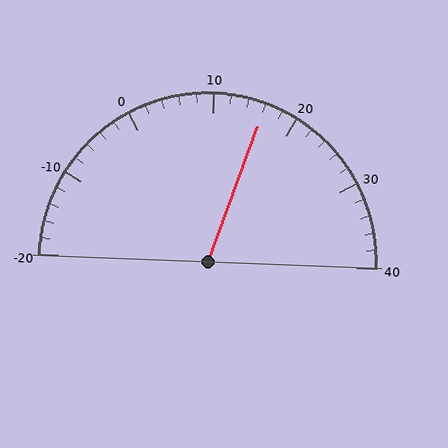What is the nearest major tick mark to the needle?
The nearest major tick mark is 20.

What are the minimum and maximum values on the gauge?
The gauge ranges from -20 to 40.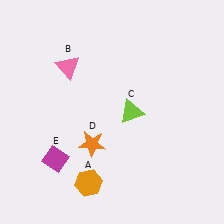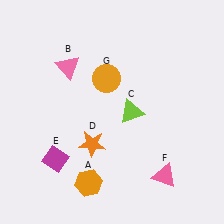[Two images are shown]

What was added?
A pink triangle (F), an orange circle (G) were added in Image 2.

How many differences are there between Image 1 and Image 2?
There are 2 differences between the two images.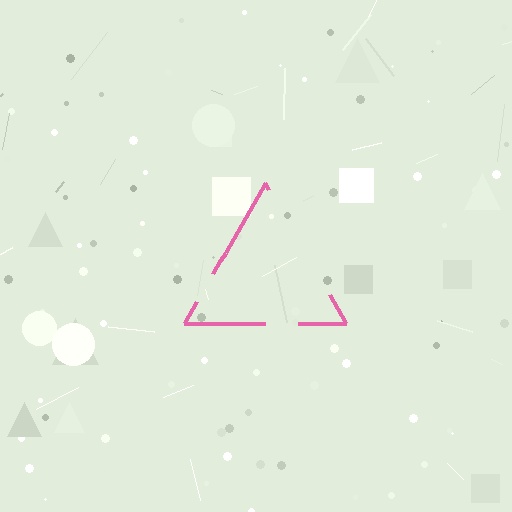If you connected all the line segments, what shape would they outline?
They would outline a triangle.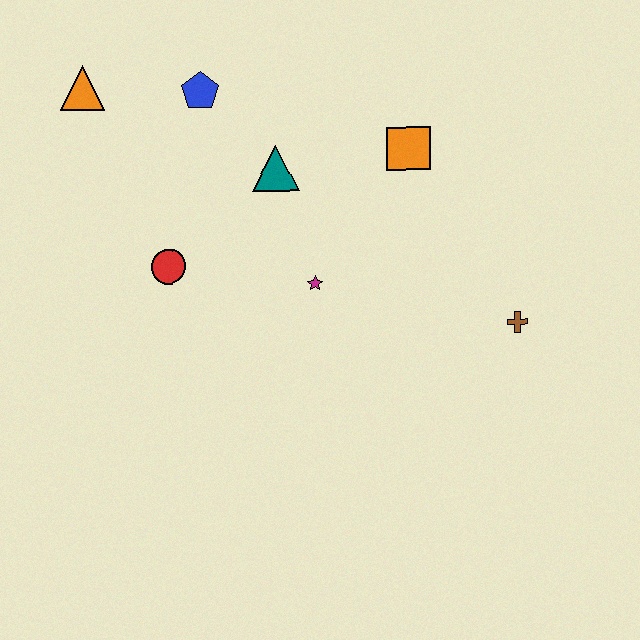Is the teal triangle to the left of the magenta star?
Yes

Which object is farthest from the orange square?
The orange triangle is farthest from the orange square.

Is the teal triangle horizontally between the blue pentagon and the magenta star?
Yes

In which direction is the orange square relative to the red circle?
The orange square is to the right of the red circle.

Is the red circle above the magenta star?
Yes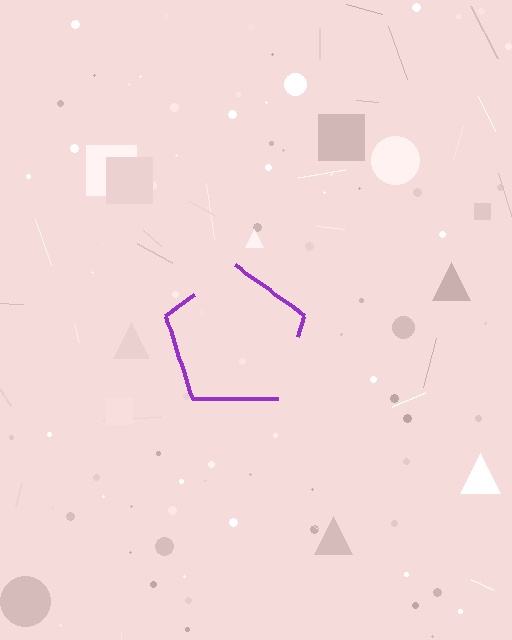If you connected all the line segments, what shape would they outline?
They would outline a pentagon.